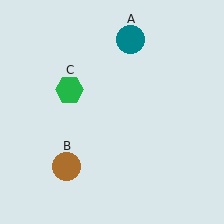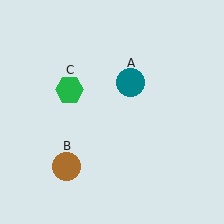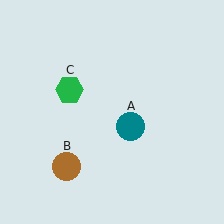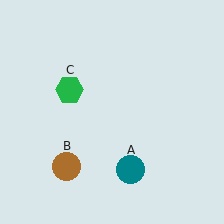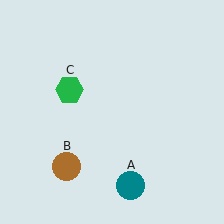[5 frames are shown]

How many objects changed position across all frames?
1 object changed position: teal circle (object A).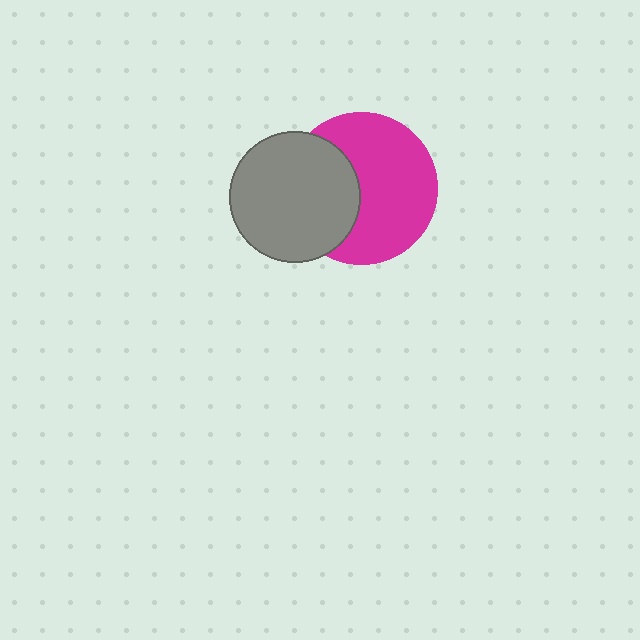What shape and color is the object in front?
The object in front is a gray circle.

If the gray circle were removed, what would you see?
You would see the complete magenta circle.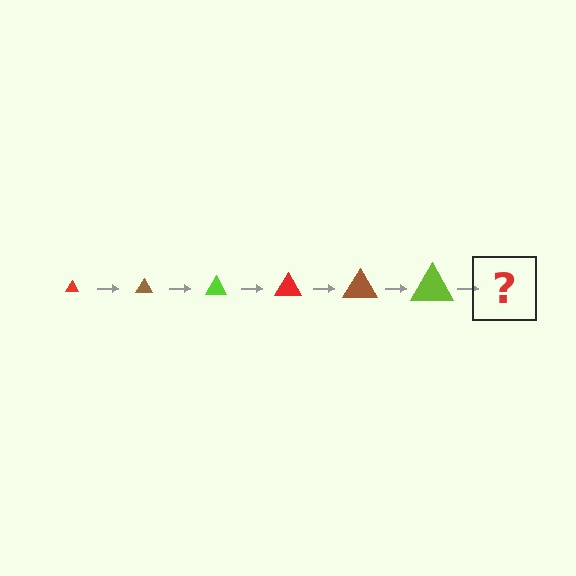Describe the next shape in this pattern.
It should be a red triangle, larger than the previous one.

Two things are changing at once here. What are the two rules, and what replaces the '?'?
The two rules are that the triangle grows larger each step and the color cycles through red, brown, and lime. The '?' should be a red triangle, larger than the previous one.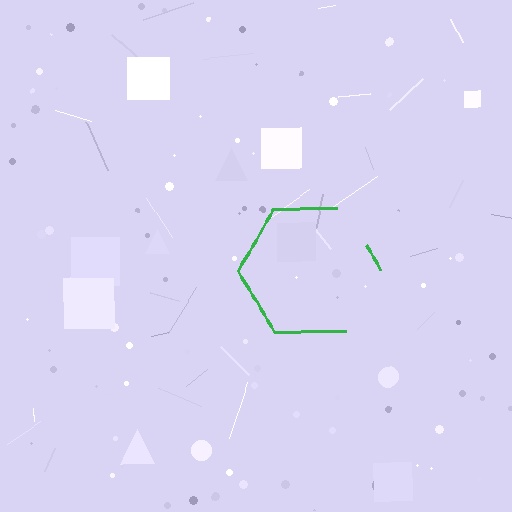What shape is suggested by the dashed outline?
The dashed outline suggests a hexagon.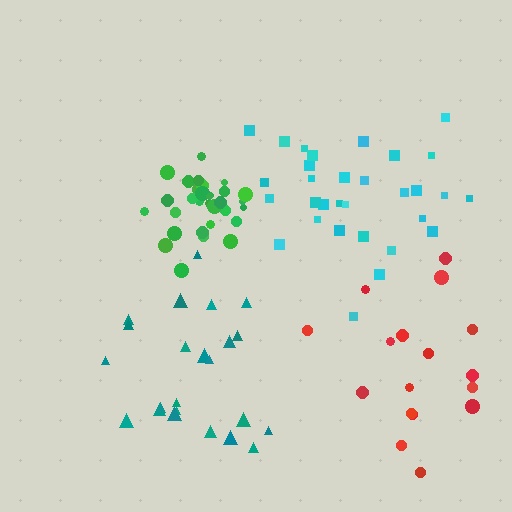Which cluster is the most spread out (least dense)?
Red.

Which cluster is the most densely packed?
Green.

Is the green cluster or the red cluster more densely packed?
Green.